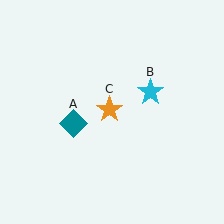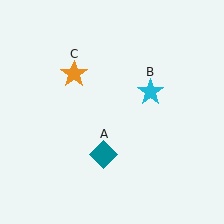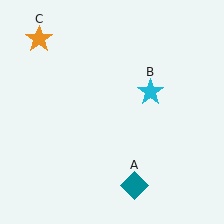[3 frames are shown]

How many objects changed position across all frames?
2 objects changed position: teal diamond (object A), orange star (object C).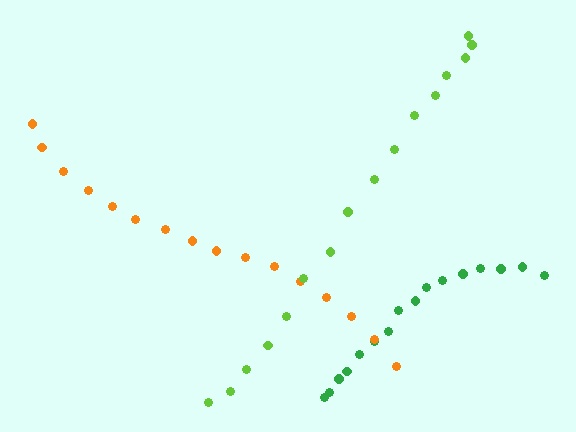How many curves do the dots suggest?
There are 3 distinct paths.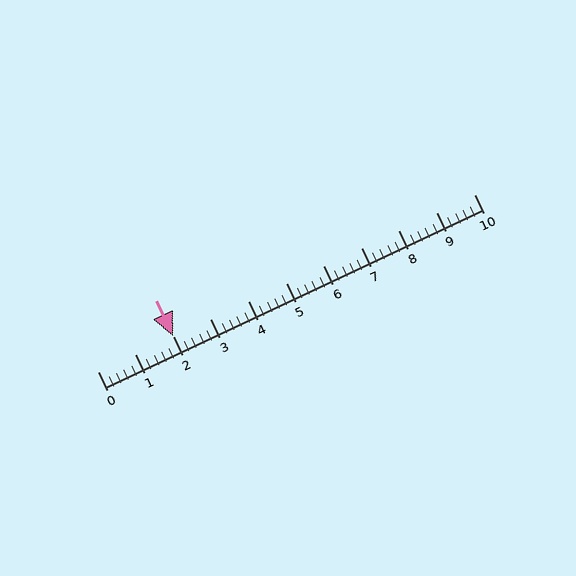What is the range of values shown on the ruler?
The ruler shows values from 0 to 10.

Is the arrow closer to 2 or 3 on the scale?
The arrow is closer to 2.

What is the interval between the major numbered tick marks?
The major tick marks are spaced 1 units apart.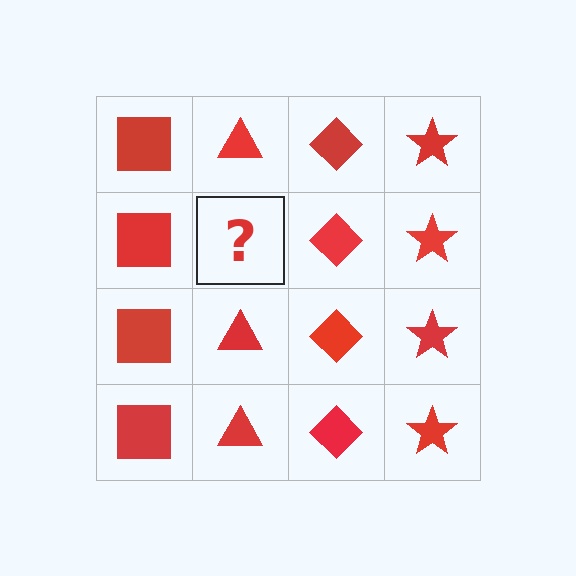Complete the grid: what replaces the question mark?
The question mark should be replaced with a red triangle.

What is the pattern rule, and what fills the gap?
The rule is that each column has a consistent shape. The gap should be filled with a red triangle.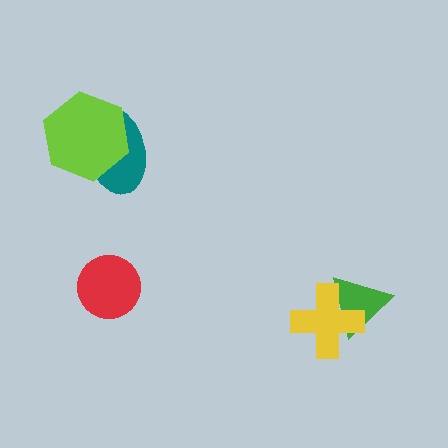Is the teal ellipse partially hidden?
Yes, it is partially covered by another shape.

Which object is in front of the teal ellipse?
The lime hexagon is in front of the teal ellipse.